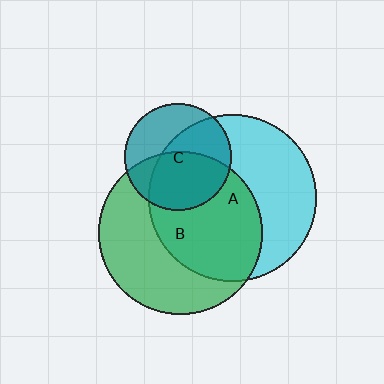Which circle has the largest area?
Circle A (cyan).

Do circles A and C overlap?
Yes.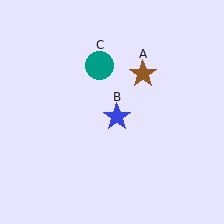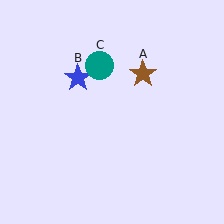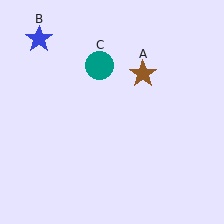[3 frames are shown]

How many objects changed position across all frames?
1 object changed position: blue star (object B).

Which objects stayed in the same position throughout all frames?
Brown star (object A) and teal circle (object C) remained stationary.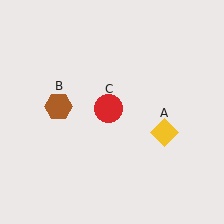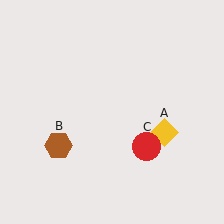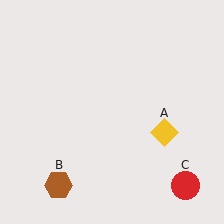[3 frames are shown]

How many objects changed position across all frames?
2 objects changed position: brown hexagon (object B), red circle (object C).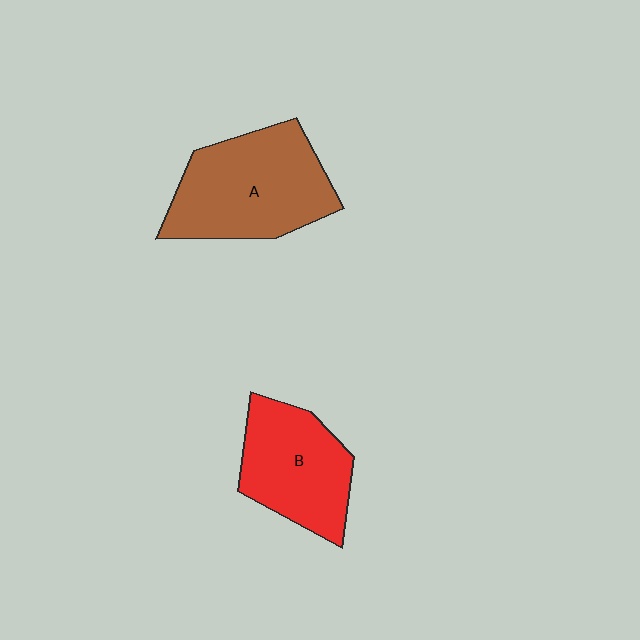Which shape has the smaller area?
Shape B (red).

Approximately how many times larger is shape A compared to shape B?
Approximately 1.3 times.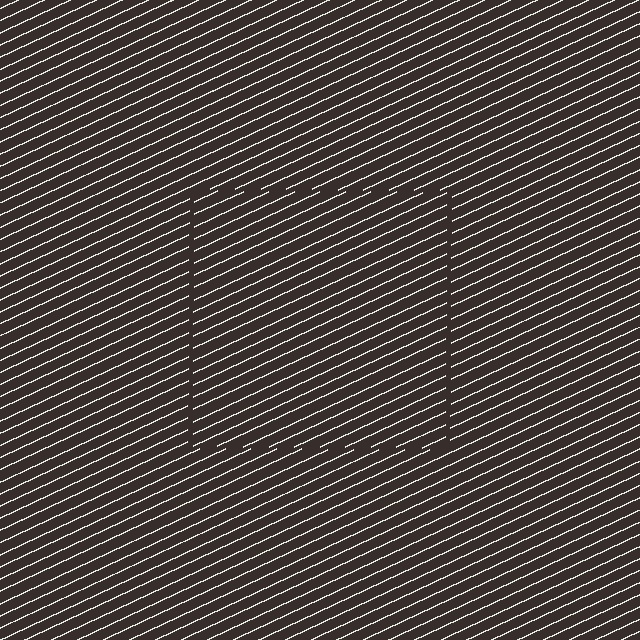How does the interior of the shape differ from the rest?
The interior of the shape contains the same grating, shifted by half a period — the contour is defined by the phase discontinuity where line-ends from the inner and outer gratings abut.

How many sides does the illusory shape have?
4 sides — the line-ends trace a square.